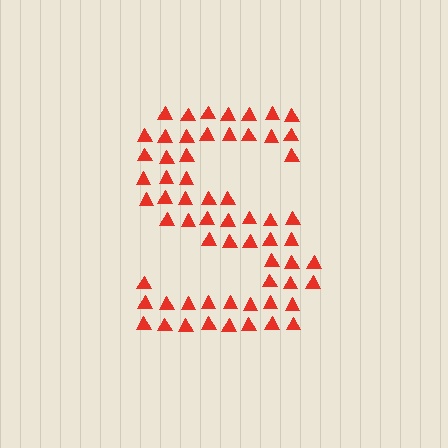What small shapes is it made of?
It is made of small triangles.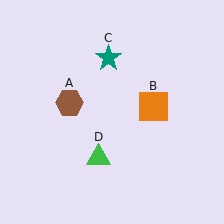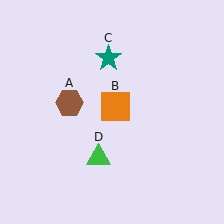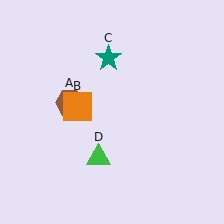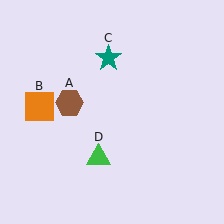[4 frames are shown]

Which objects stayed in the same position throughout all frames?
Brown hexagon (object A) and teal star (object C) and green triangle (object D) remained stationary.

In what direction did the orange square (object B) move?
The orange square (object B) moved left.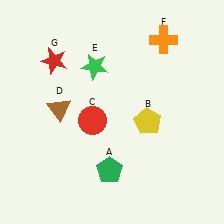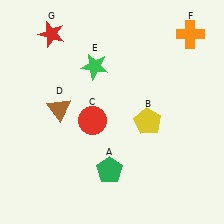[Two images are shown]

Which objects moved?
The objects that moved are: the orange cross (F), the red star (G).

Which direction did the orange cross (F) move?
The orange cross (F) moved right.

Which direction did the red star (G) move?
The red star (G) moved up.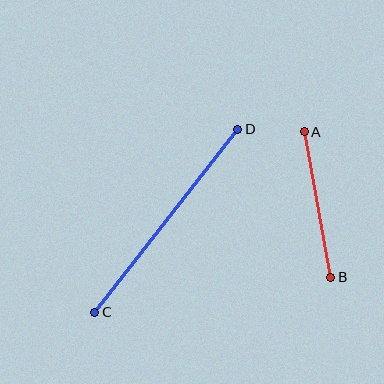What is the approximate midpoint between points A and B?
The midpoint is at approximately (318, 204) pixels.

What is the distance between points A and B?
The distance is approximately 148 pixels.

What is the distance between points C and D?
The distance is approximately 232 pixels.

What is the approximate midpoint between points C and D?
The midpoint is at approximately (166, 221) pixels.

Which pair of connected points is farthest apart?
Points C and D are farthest apart.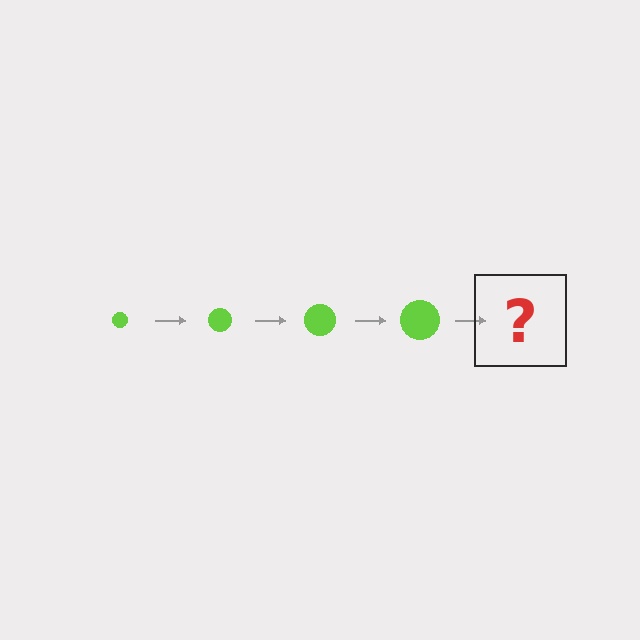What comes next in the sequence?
The next element should be a lime circle, larger than the previous one.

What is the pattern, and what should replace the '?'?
The pattern is that the circle gets progressively larger each step. The '?' should be a lime circle, larger than the previous one.